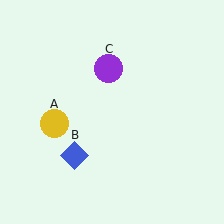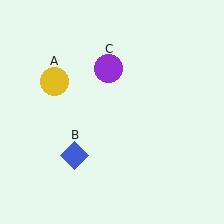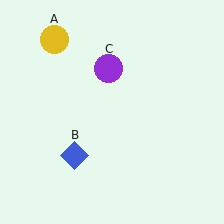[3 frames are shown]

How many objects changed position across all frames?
1 object changed position: yellow circle (object A).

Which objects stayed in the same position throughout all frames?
Blue diamond (object B) and purple circle (object C) remained stationary.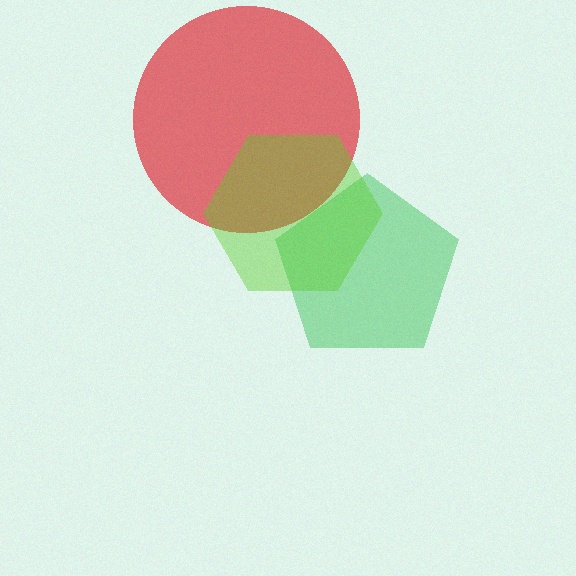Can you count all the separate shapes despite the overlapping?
Yes, there are 3 separate shapes.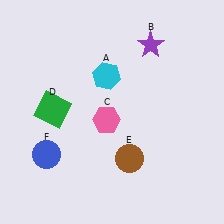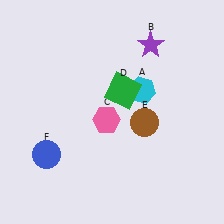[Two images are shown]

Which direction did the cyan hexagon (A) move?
The cyan hexagon (A) moved right.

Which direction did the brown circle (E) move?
The brown circle (E) moved up.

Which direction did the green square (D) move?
The green square (D) moved right.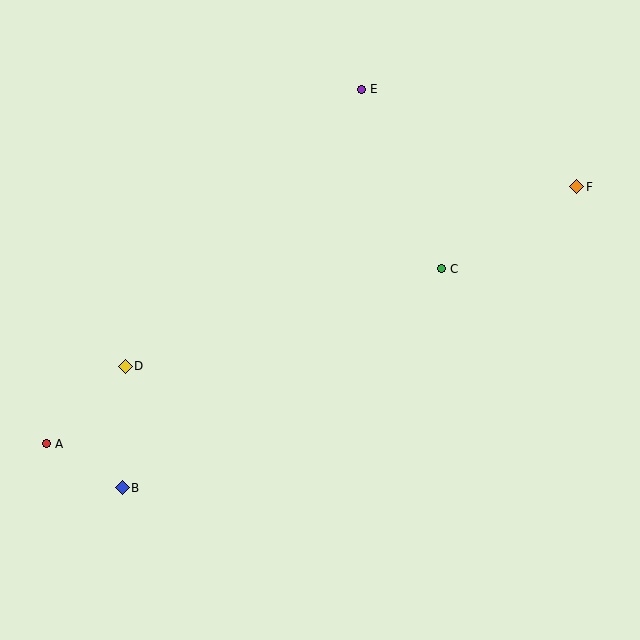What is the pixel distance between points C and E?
The distance between C and E is 196 pixels.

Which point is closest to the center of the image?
Point C at (441, 269) is closest to the center.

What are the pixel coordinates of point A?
Point A is at (46, 444).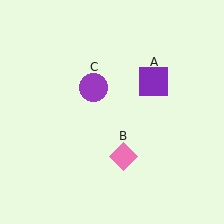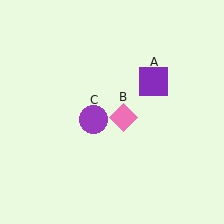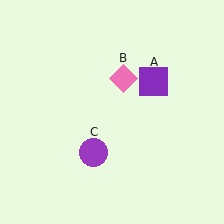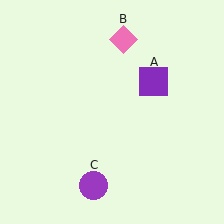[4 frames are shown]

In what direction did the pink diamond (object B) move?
The pink diamond (object B) moved up.